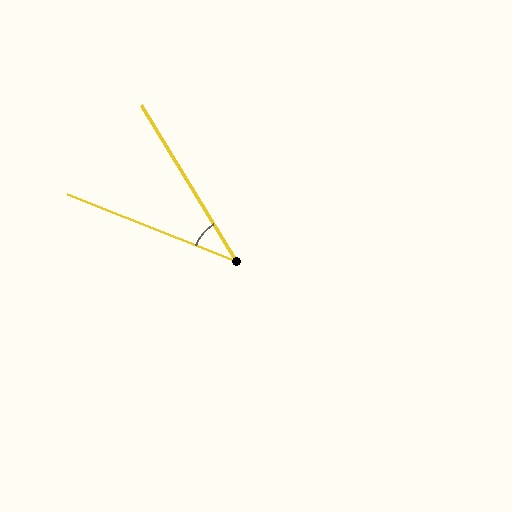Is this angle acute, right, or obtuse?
It is acute.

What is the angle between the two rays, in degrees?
Approximately 37 degrees.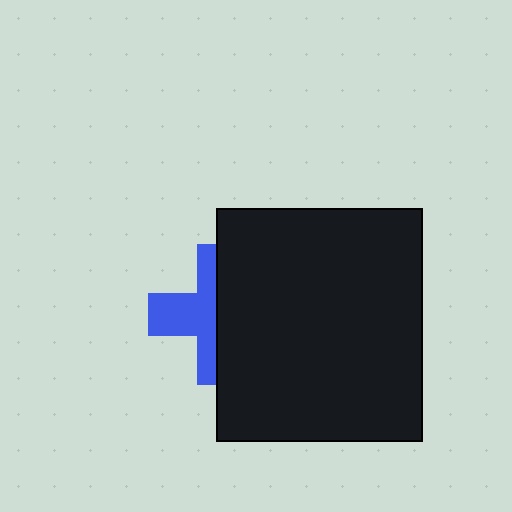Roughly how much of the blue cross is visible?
About half of it is visible (roughly 46%).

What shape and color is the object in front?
The object in front is a black rectangle.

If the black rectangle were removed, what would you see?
You would see the complete blue cross.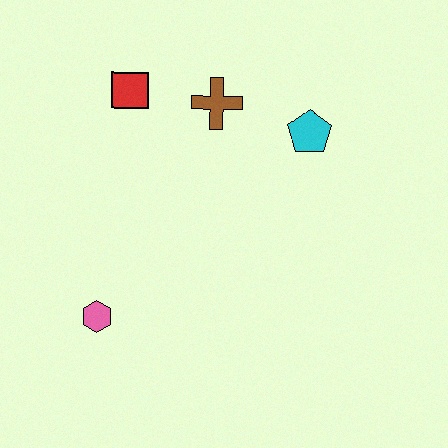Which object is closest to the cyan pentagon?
The brown cross is closest to the cyan pentagon.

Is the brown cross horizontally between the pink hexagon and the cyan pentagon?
Yes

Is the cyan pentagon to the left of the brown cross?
No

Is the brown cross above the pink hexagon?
Yes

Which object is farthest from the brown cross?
The pink hexagon is farthest from the brown cross.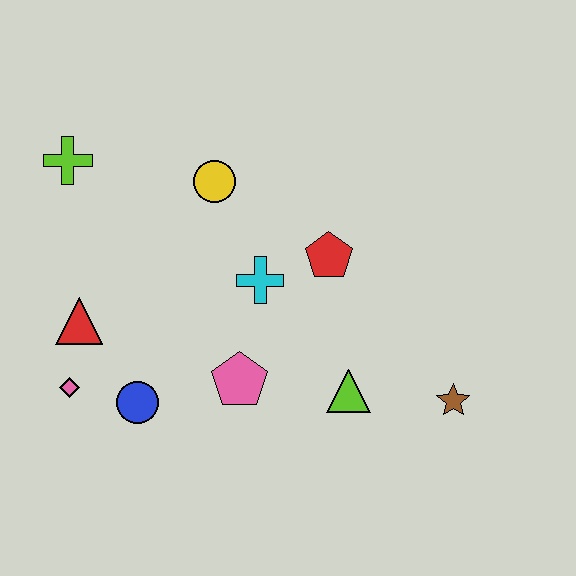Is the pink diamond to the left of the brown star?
Yes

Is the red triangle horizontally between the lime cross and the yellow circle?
Yes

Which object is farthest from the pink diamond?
The brown star is farthest from the pink diamond.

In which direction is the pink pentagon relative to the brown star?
The pink pentagon is to the left of the brown star.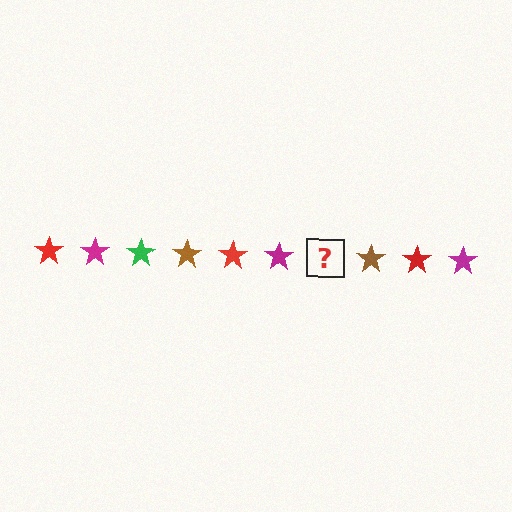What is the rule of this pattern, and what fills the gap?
The rule is that the pattern cycles through red, magenta, green, brown stars. The gap should be filled with a green star.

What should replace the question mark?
The question mark should be replaced with a green star.